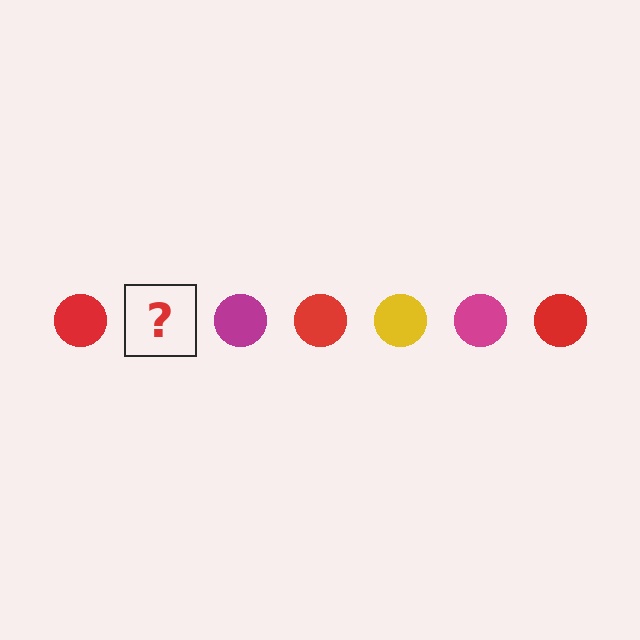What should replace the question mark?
The question mark should be replaced with a yellow circle.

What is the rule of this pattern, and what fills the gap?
The rule is that the pattern cycles through red, yellow, magenta circles. The gap should be filled with a yellow circle.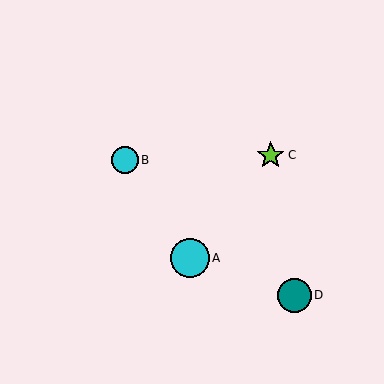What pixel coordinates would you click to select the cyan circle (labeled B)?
Click at (125, 160) to select the cyan circle B.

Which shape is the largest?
The cyan circle (labeled A) is the largest.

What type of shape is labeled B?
Shape B is a cyan circle.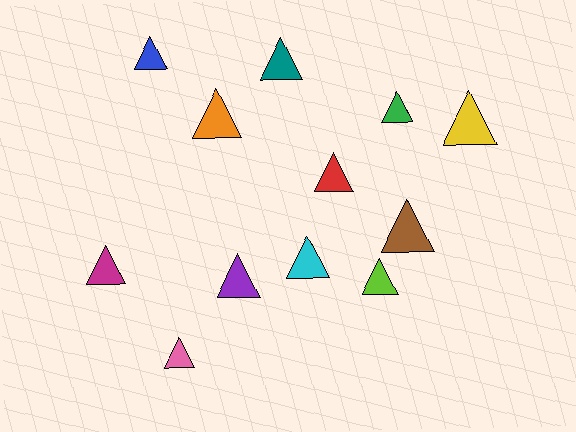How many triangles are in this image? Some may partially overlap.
There are 12 triangles.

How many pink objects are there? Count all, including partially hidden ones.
There is 1 pink object.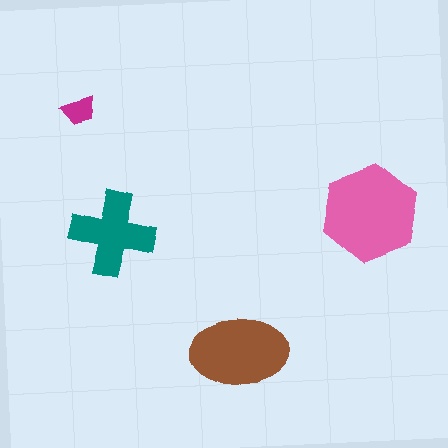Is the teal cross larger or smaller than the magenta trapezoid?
Larger.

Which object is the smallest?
The magenta trapezoid.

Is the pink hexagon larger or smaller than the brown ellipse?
Larger.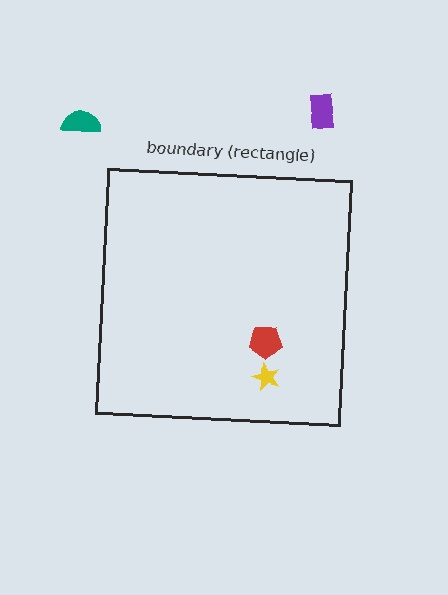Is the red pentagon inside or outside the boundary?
Inside.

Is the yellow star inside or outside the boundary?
Inside.